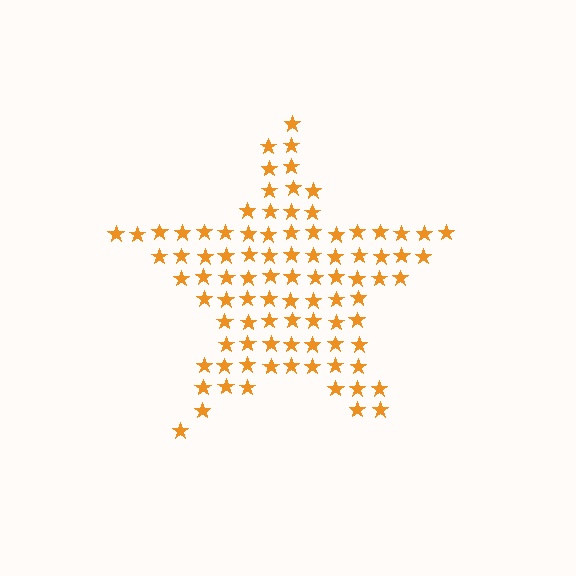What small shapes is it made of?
It is made of small stars.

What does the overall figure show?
The overall figure shows a star.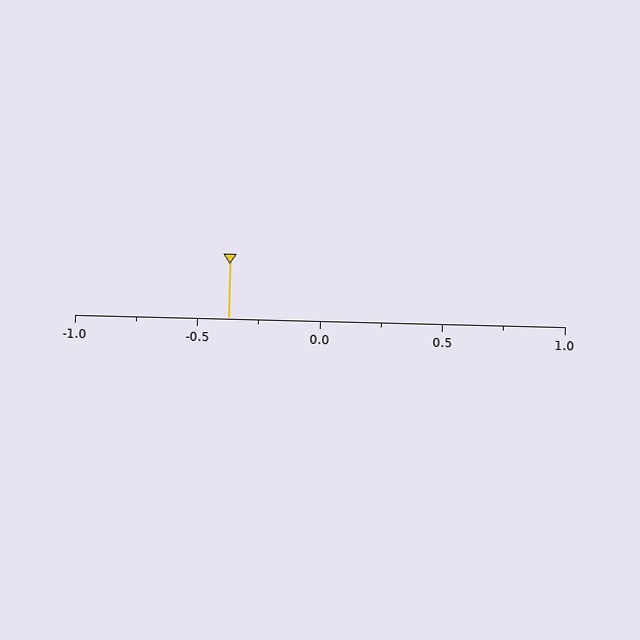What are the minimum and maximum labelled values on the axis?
The axis runs from -1.0 to 1.0.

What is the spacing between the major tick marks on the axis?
The major ticks are spaced 0.5 apart.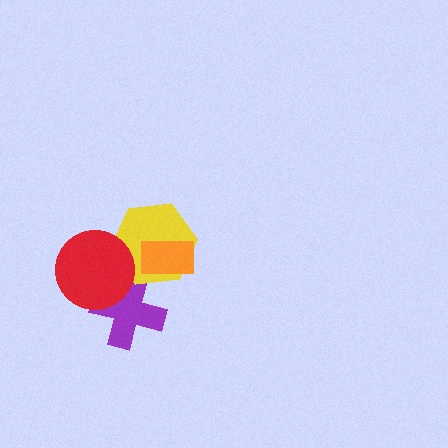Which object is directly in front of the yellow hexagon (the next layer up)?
The red circle is directly in front of the yellow hexagon.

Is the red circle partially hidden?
No, no other shape covers it.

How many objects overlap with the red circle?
3 objects overlap with the red circle.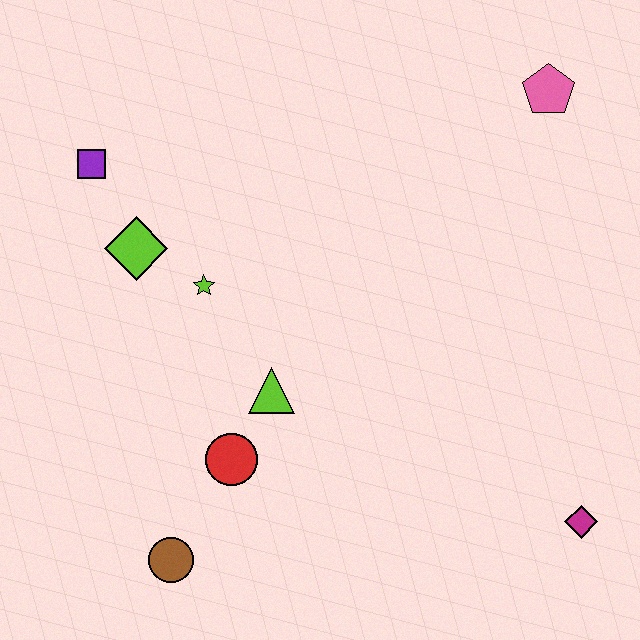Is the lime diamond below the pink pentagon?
Yes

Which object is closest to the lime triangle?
The red circle is closest to the lime triangle.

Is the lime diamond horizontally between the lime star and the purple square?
Yes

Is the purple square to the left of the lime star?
Yes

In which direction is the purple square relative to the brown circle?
The purple square is above the brown circle.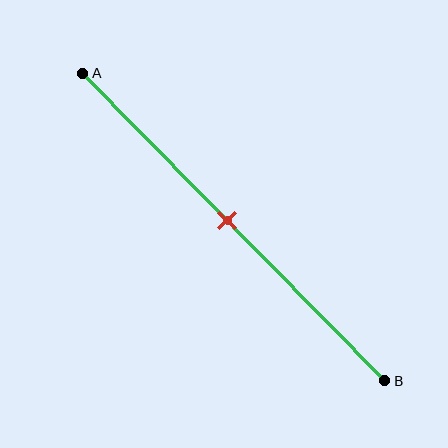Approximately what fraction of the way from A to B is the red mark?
The red mark is approximately 50% of the way from A to B.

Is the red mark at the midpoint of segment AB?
Yes, the mark is approximately at the midpoint.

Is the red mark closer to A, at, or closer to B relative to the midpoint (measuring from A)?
The red mark is approximately at the midpoint of segment AB.